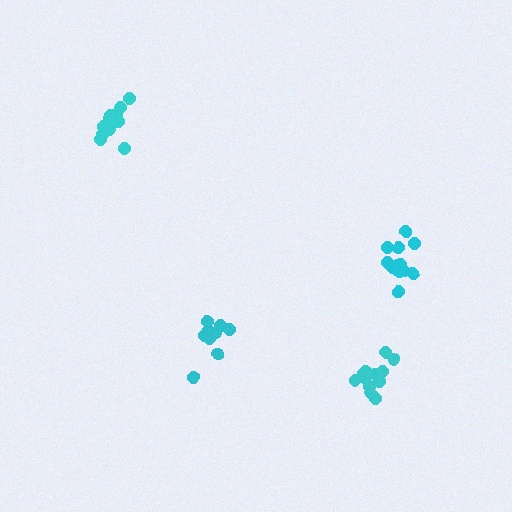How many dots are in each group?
Group 1: 9 dots, Group 2: 14 dots, Group 3: 12 dots, Group 4: 14 dots (49 total).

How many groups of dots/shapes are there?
There are 4 groups.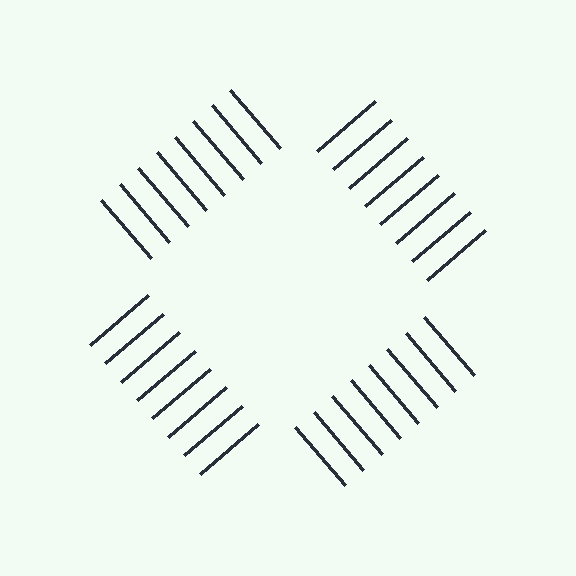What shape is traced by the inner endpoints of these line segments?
An illusory square — the line segments terminate on its edges but no continuous stroke is drawn.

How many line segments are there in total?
32 — 8 along each of the 4 edges.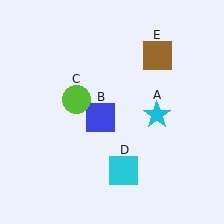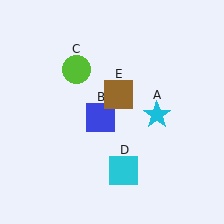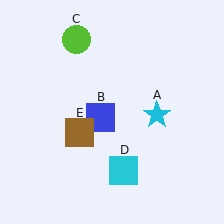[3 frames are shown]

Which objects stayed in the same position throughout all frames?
Cyan star (object A) and blue square (object B) and cyan square (object D) remained stationary.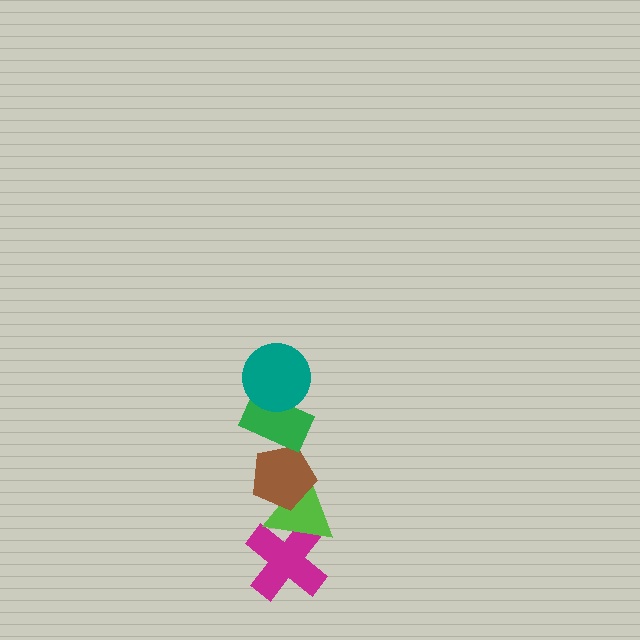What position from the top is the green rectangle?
The green rectangle is 2nd from the top.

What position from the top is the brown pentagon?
The brown pentagon is 3rd from the top.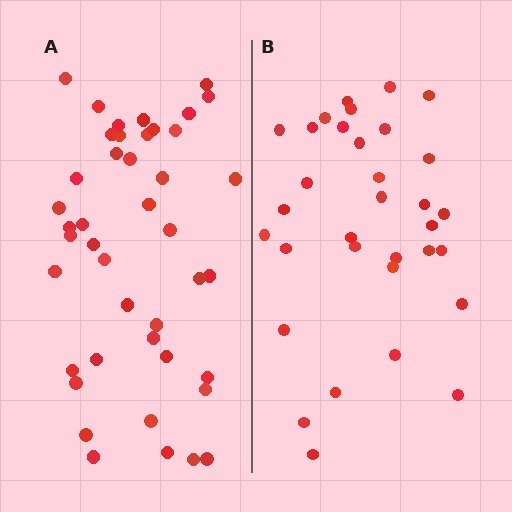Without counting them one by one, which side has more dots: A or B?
Region A (the left region) has more dots.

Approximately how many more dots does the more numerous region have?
Region A has roughly 10 or so more dots than region B.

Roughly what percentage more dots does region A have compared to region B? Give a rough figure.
About 30% more.